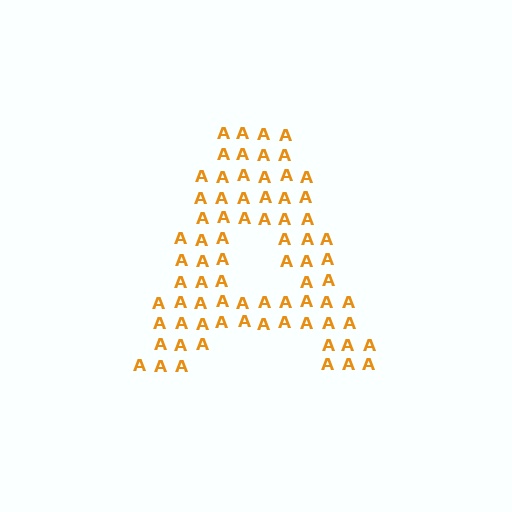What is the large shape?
The large shape is the letter A.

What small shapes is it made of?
It is made of small letter A's.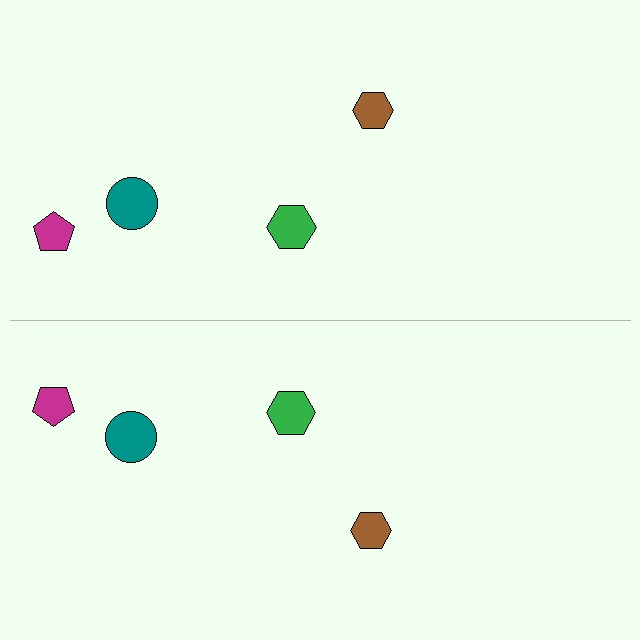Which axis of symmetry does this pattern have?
The pattern has a horizontal axis of symmetry running through the center of the image.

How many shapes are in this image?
There are 8 shapes in this image.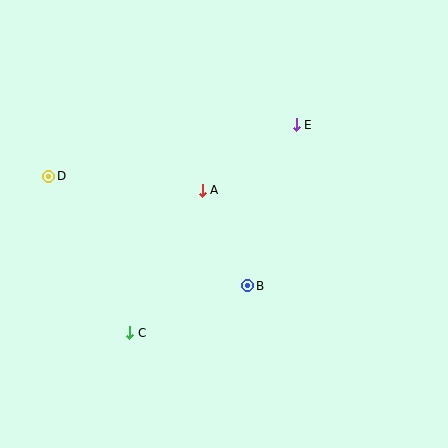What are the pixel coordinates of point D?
Point D is at (49, 176).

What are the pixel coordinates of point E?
Point E is at (296, 125).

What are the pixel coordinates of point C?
Point C is at (130, 333).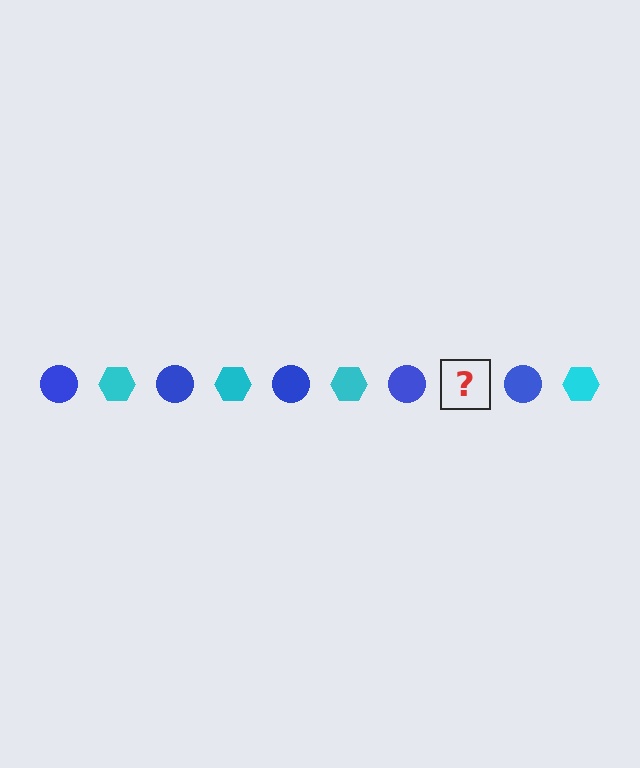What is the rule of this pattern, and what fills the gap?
The rule is that the pattern alternates between blue circle and cyan hexagon. The gap should be filled with a cyan hexagon.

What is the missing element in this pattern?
The missing element is a cyan hexagon.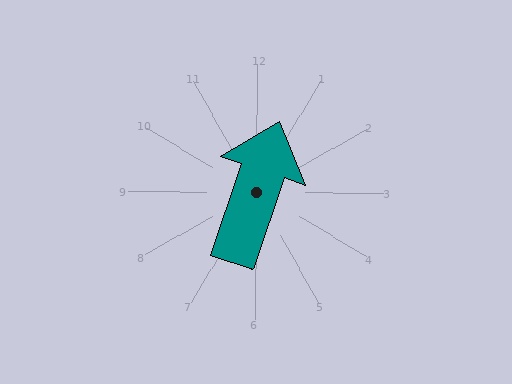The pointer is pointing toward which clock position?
Roughly 1 o'clock.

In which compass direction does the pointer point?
North.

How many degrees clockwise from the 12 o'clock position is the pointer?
Approximately 19 degrees.